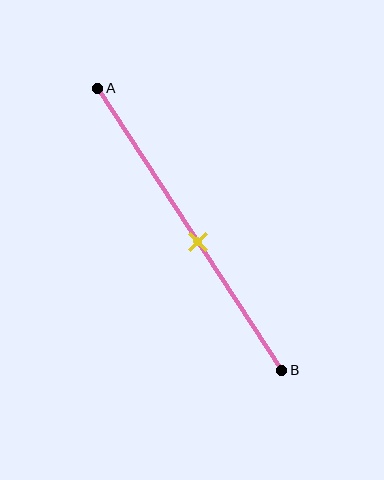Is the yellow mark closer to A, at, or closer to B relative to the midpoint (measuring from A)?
The yellow mark is closer to point B than the midpoint of segment AB.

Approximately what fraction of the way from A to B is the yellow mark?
The yellow mark is approximately 55% of the way from A to B.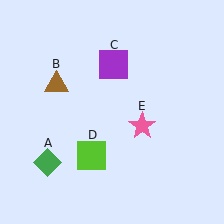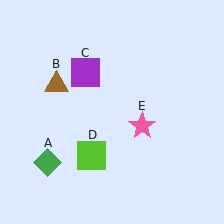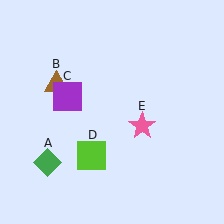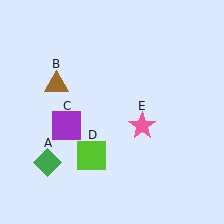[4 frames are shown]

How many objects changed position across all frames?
1 object changed position: purple square (object C).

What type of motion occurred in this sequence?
The purple square (object C) rotated counterclockwise around the center of the scene.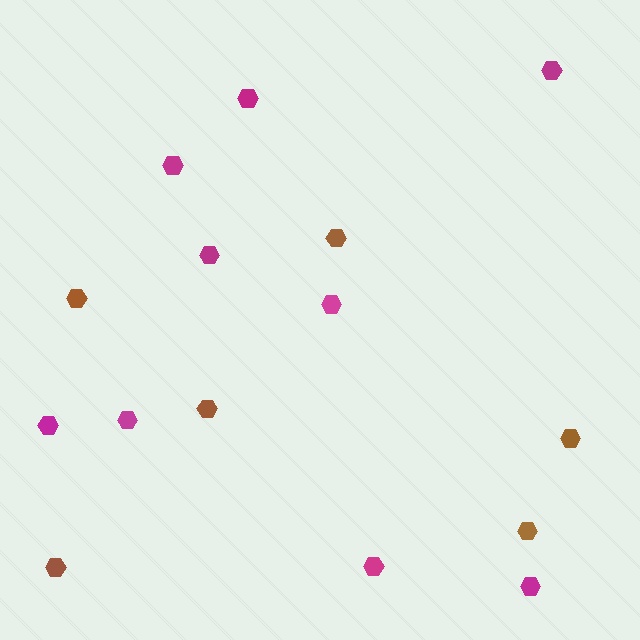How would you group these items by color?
There are 2 groups: one group of brown hexagons (6) and one group of magenta hexagons (9).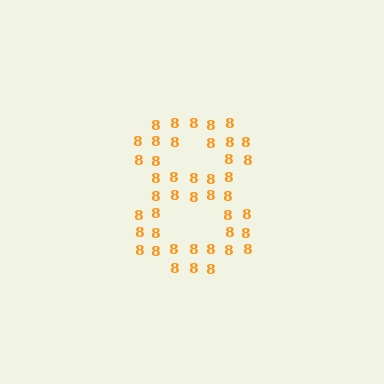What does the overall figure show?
The overall figure shows the digit 8.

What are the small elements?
The small elements are digit 8's.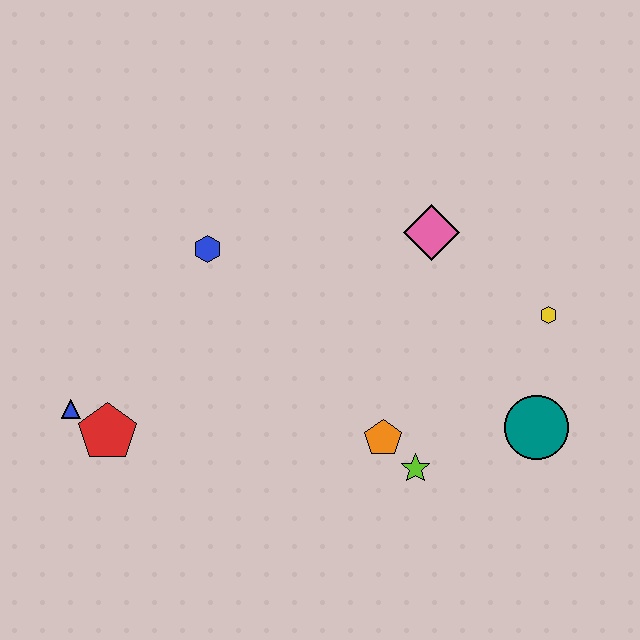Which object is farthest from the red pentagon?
The yellow hexagon is farthest from the red pentagon.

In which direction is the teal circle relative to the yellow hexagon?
The teal circle is below the yellow hexagon.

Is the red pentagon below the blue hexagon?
Yes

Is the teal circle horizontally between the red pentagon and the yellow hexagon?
Yes